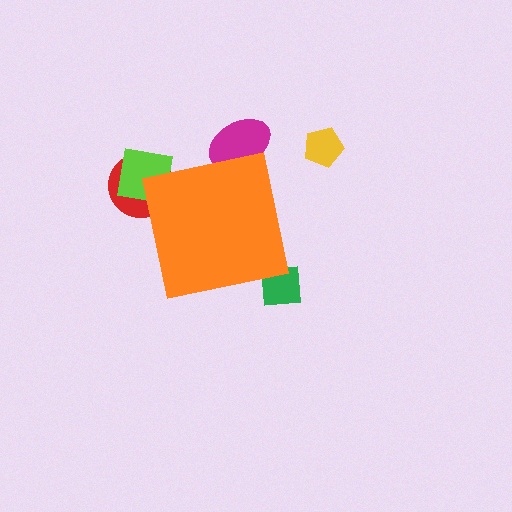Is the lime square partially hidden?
Yes, the lime square is partially hidden behind the orange square.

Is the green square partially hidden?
Yes, the green square is partially hidden behind the orange square.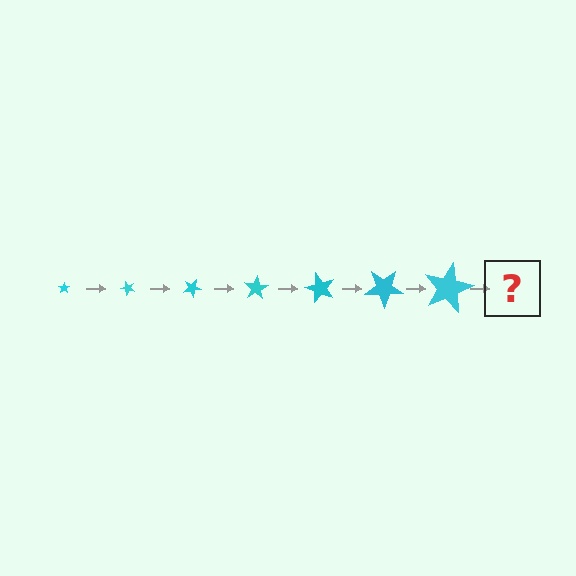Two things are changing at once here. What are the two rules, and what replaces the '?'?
The two rules are that the star grows larger each step and it rotates 50 degrees each step. The '?' should be a star, larger than the previous one and rotated 350 degrees from the start.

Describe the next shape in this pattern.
It should be a star, larger than the previous one and rotated 350 degrees from the start.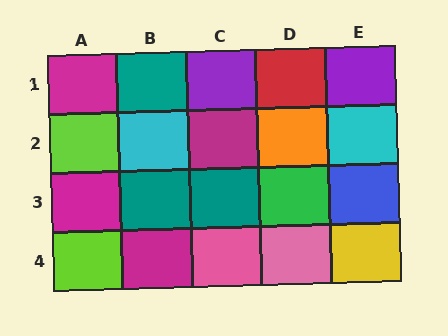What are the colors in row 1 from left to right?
Magenta, teal, purple, red, purple.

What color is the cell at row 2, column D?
Orange.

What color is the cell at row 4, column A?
Lime.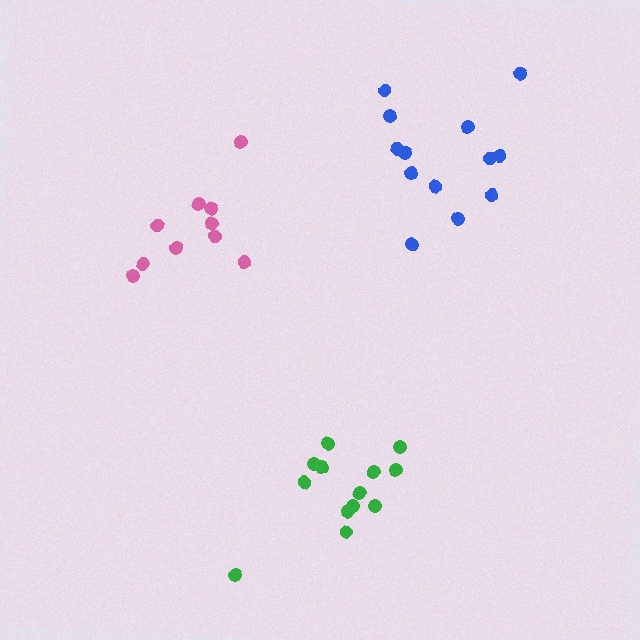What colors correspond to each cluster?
The clusters are colored: blue, pink, green.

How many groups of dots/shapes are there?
There are 3 groups.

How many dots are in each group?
Group 1: 13 dots, Group 2: 10 dots, Group 3: 13 dots (36 total).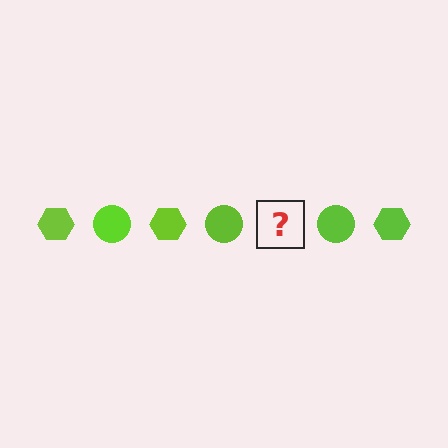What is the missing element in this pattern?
The missing element is a lime hexagon.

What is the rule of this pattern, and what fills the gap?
The rule is that the pattern cycles through hexagon, circle shapes in lime. The gap should be filled with a lime hexagon.